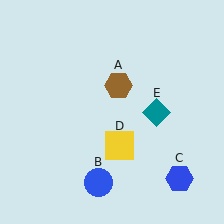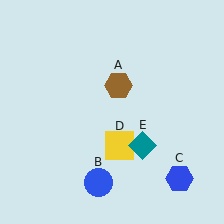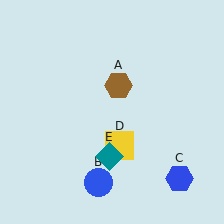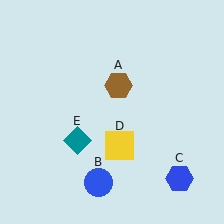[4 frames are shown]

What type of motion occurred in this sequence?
The teal diamond (object E) rotated clockwise around the center of the scene.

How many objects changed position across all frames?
1 object changed position: teal diamond (object E).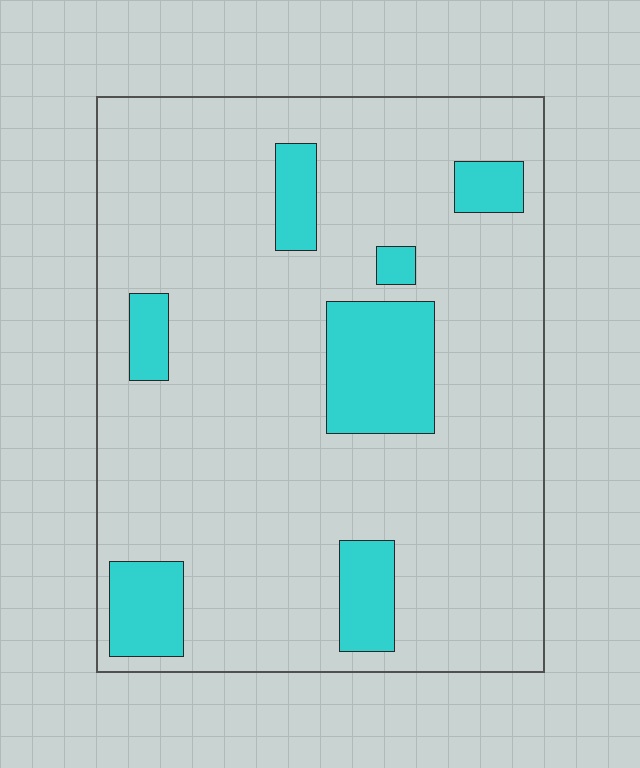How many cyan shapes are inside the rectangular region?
7.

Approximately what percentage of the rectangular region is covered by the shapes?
Approximately 15%.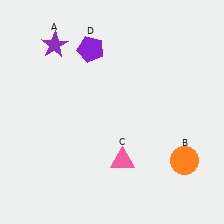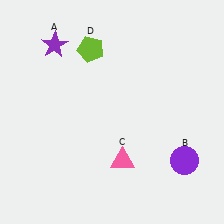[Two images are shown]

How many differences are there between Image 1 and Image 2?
There are 2 differences between the two images.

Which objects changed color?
B changed from orange to purple. D changed from purple to lime.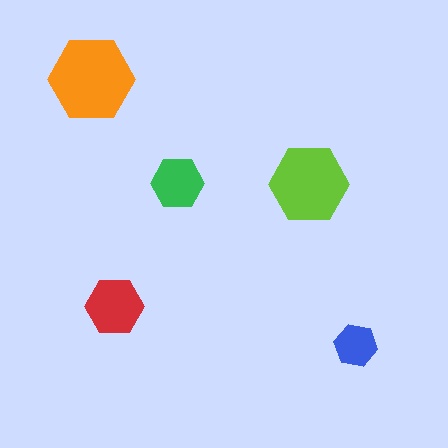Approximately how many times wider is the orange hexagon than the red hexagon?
About 1.5 times wider.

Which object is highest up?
The orange hexagon is topmost.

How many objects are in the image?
There are 5 objects in the image.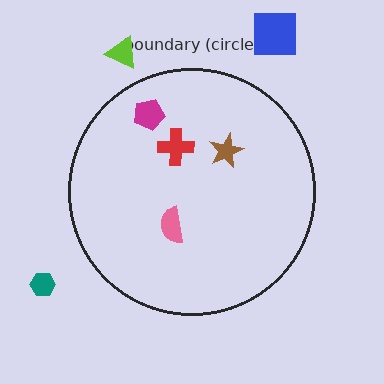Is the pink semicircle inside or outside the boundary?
Inside.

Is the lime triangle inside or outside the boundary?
Outside.